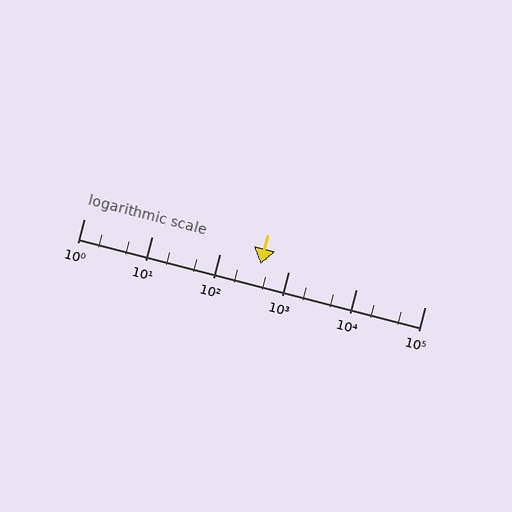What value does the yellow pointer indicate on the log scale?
The pointer indicates approximately 390.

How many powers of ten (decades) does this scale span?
The scale spans 5 decades, from 1 to 100000.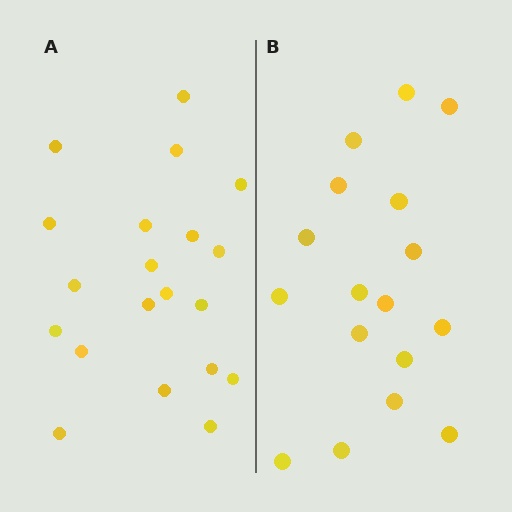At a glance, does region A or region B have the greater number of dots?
Region A (the left region) has more dots.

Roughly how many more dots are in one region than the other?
Region A has just a few more — roughly 2 or 3 more dots than region B.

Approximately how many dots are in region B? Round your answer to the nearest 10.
About 20 dots. (The exact count is 17, which rounds to 20.)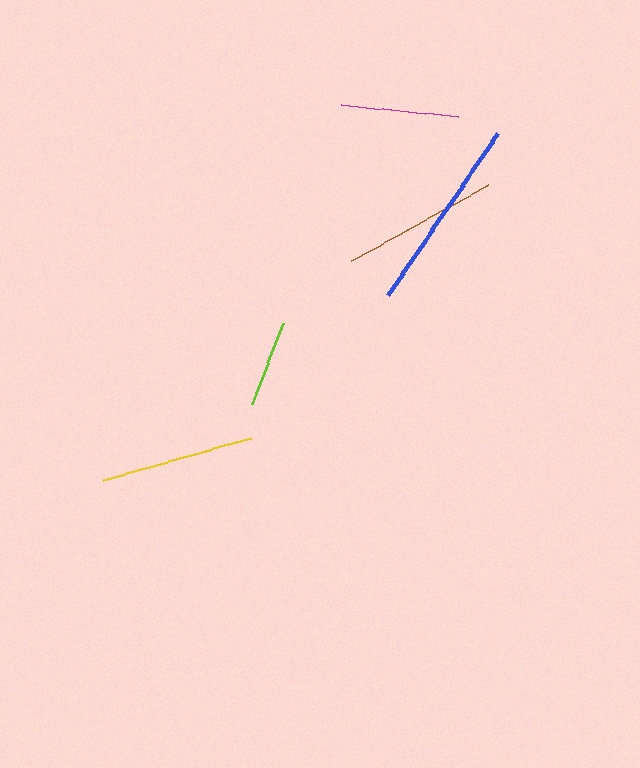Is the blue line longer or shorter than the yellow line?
The blue line is longer than the yellow line.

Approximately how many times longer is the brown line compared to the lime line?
The brown line is approximately 1.8 times the length of the lime line.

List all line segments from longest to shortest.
From longest to shortest: blue, brown, yellow, magenta, lime.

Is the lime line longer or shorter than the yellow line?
The yellow line is longer than the lime line.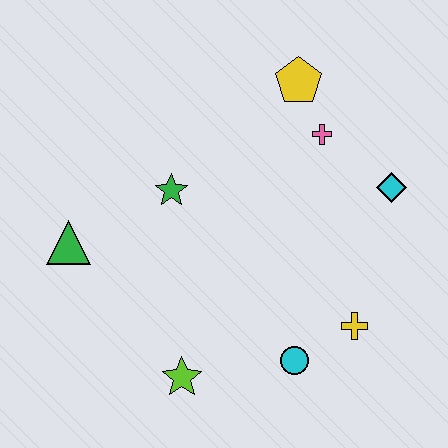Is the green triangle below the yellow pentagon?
Yes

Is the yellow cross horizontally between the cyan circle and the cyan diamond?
Yes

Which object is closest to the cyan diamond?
The pink cross is closest to the cyan diamond.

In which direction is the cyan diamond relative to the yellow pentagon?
The cyan diamond is below the yellow pentagon.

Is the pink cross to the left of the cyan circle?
No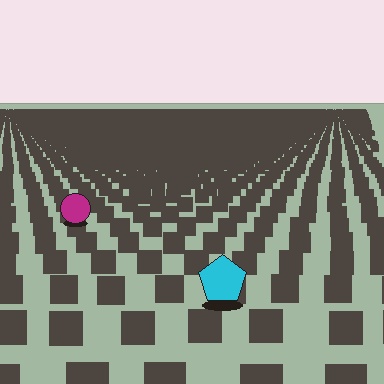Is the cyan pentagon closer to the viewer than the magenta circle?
Yes. The cyan pentagon is closer — you can tell from the texture gradient: the ground texture is coarser near it.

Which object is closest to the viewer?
The cyan pentagon is closest. The texture marks near it are larger and more spread out.